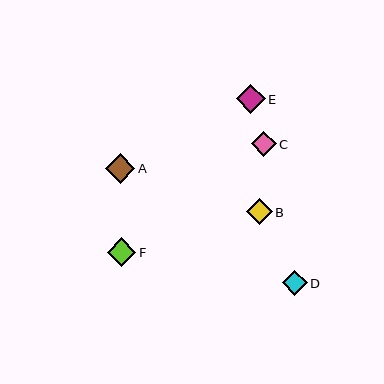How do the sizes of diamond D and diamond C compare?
Diamond D and diamond C are approximately the same size.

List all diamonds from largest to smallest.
From largest to smallest: A, E, F, B, D, C.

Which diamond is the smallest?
Diamond C is the smallest with a size of approximately 25 pixels.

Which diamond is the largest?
Diamond A is the largest with a size of approximately 30 pixels.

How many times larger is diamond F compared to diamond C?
Diamond F is approximately 1.1 times the size of diamond C.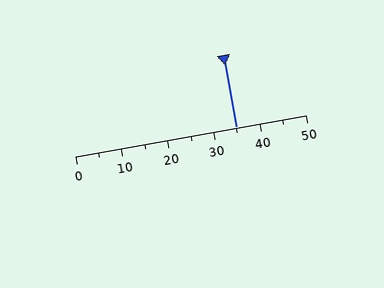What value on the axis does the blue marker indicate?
The marker indicates approximately 35.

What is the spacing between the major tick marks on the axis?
The major ticks are spaced 10 apart.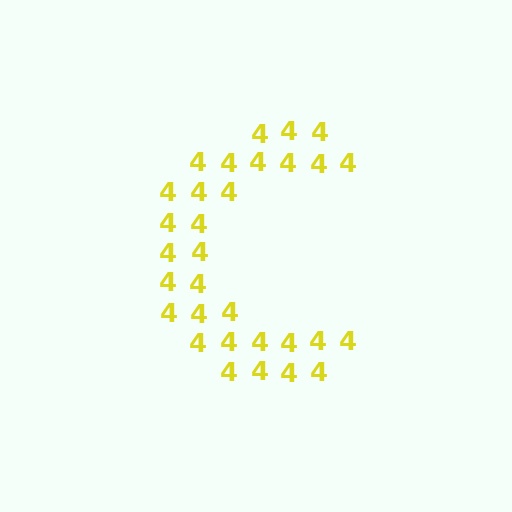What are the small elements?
The small elements are digit 4's.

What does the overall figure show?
The overall figure shows the letter C.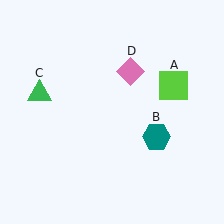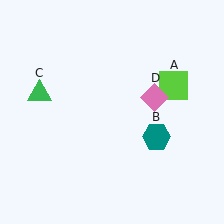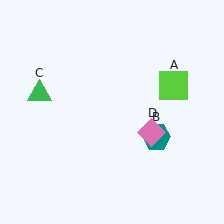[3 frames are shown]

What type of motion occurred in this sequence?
The pink diamond (object D) rotated clockwise around the center of the scene.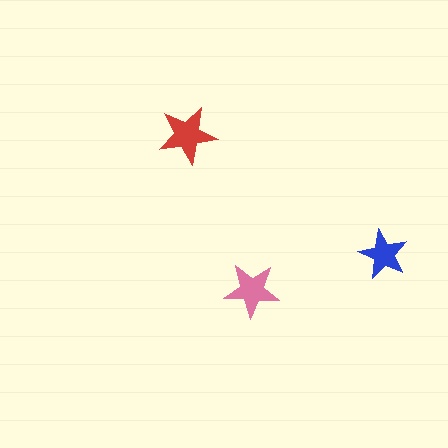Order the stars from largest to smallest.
the red one, the pink one, the blue one.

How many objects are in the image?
There are 3 objects in the image.